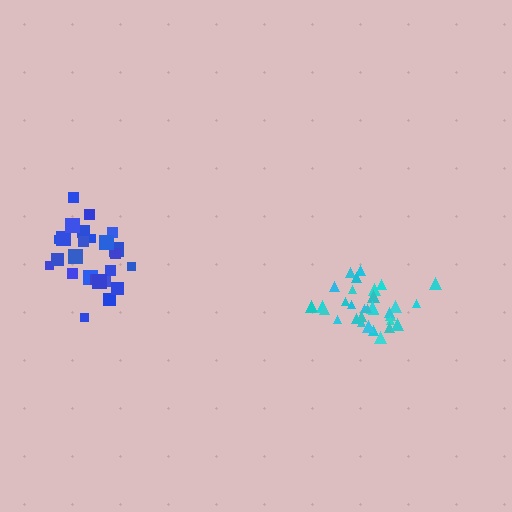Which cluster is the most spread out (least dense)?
Blue.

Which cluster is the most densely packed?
Cyan.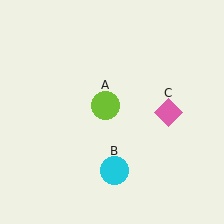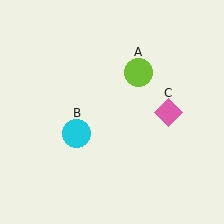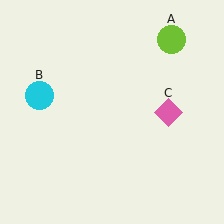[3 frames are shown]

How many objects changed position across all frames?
2 objects changed position: lime circle (object A), cyan circle (object B).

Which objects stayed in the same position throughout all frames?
Pink diamond (object C) remained stationary.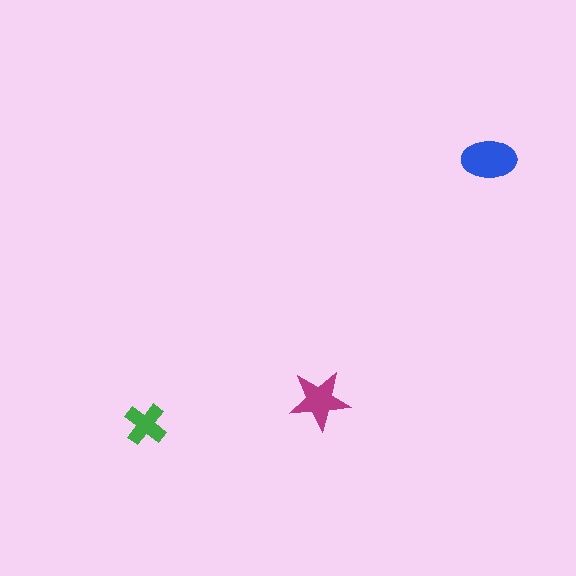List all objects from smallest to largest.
The green cross, the magenta star, the blue ellipse.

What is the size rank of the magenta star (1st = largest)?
2nd.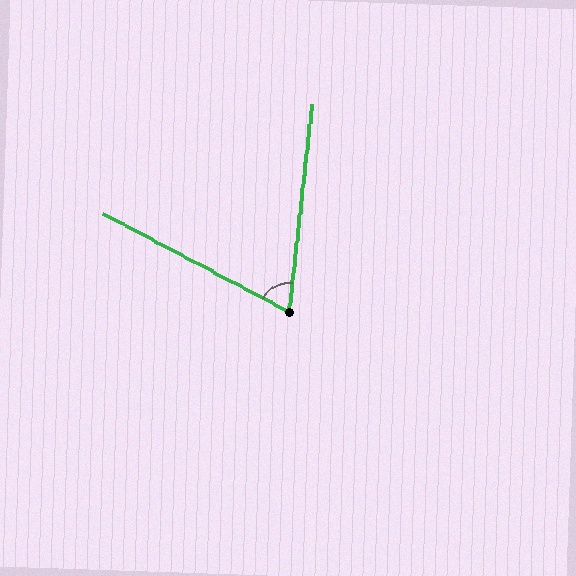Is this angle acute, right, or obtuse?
It is acute.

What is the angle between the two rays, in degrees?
Approximately 69 degrees.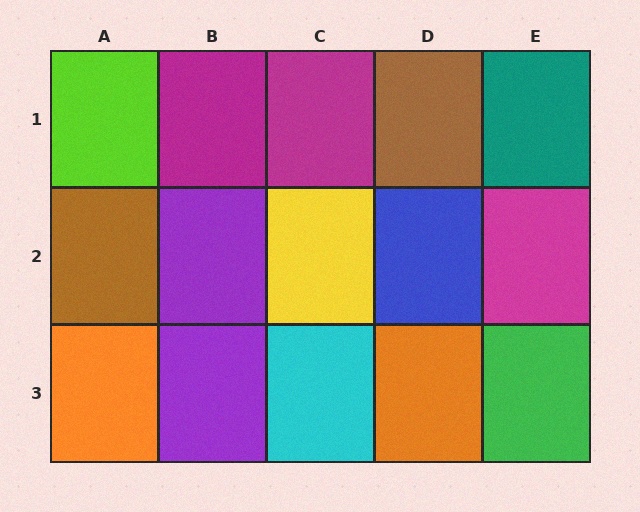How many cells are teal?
1 cell is teal.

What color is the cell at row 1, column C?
Magenta.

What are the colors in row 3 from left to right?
Orange, purple, cyan, orange, green.